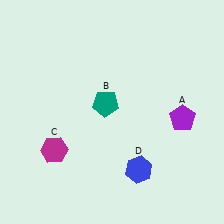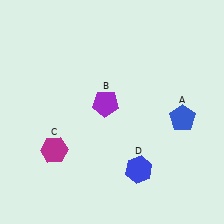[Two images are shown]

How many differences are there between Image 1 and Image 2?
There are 2 differences between the two images.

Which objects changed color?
A changed from purple to blue. B changed from teal to purple.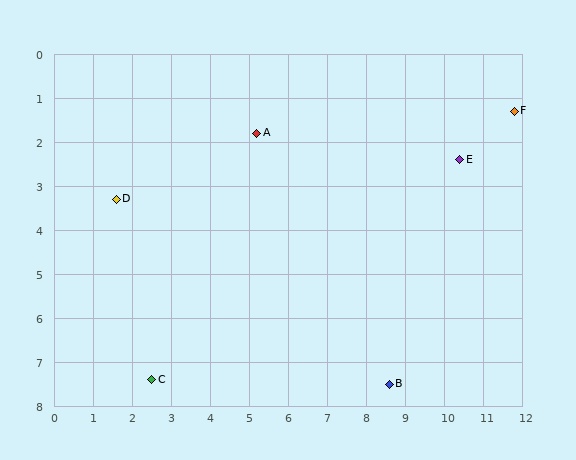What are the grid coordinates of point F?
Point F is at approximately (11.8, 1.3).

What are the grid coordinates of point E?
Point E is at approximately (10.4, 2.4).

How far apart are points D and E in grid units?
Points D and E are about 8.8 grid units apart.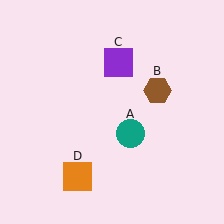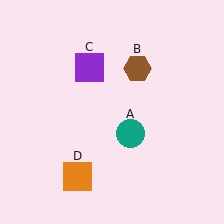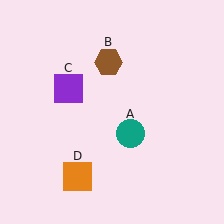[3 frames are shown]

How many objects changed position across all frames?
2 objects changed position: brown hexagon (object B), purple square (object C).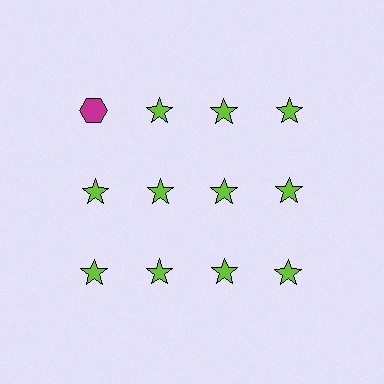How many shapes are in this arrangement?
There are 12 shapes arranged in a grid pattern.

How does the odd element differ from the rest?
It differs in both color (magenta instead of lime) and shape (hexagon instead of star).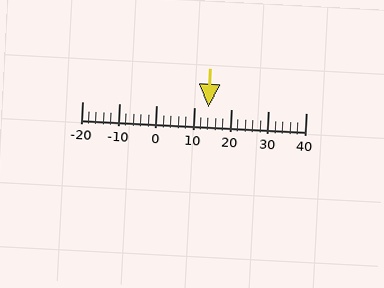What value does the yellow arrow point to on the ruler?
The yellow arrow points to approximately 14.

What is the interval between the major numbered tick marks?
The major tick marks are spaced 10 units apart.